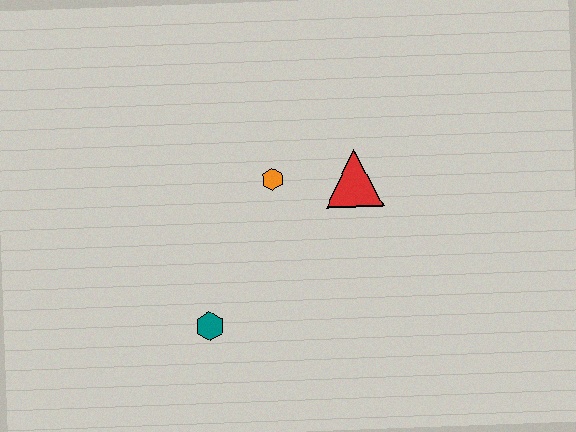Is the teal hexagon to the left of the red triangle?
Yes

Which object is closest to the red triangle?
The orange hexagon is closest to the red triangle.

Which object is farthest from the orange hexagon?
The teal hexagon is farthest from the orange hexagon.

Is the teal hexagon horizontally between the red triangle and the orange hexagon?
No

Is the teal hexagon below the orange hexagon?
Yes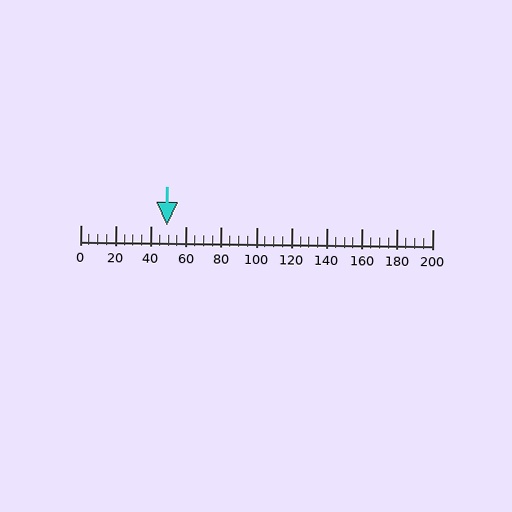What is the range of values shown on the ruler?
The ruler shows values from 0 to 200.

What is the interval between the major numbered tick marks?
The major tick marks are spaced 20 units apart.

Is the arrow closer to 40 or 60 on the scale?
The arrow is closer to 40.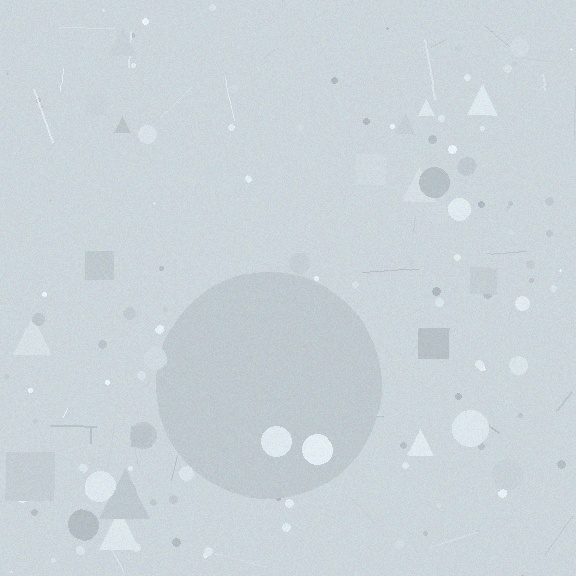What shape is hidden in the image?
A circle is hidden in the image.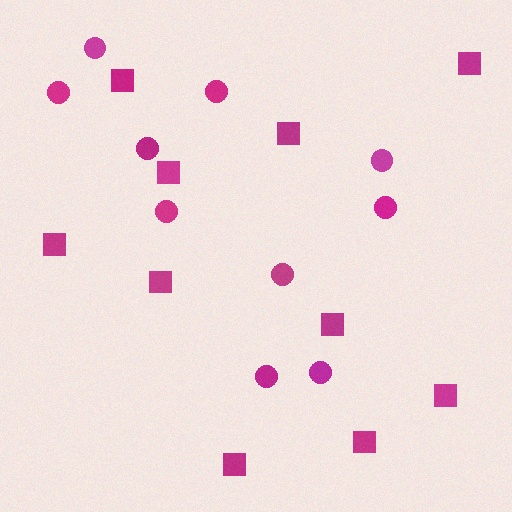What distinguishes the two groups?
There are 2 groups: one group of circles (10) and one group of squares (10).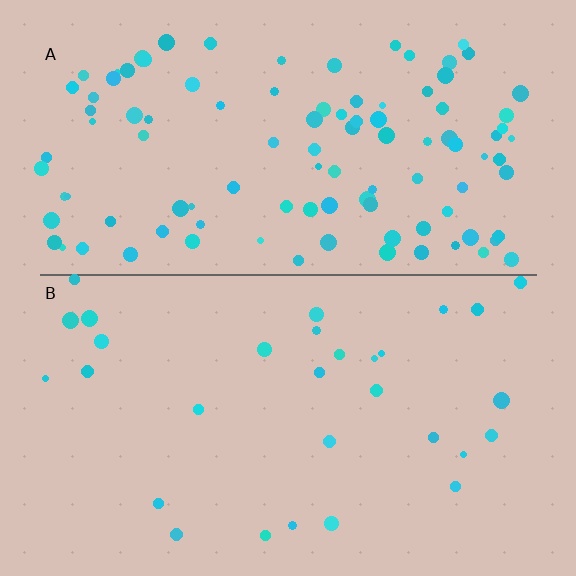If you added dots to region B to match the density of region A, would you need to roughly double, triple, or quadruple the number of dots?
Approximately triple.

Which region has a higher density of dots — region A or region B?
A (the top).